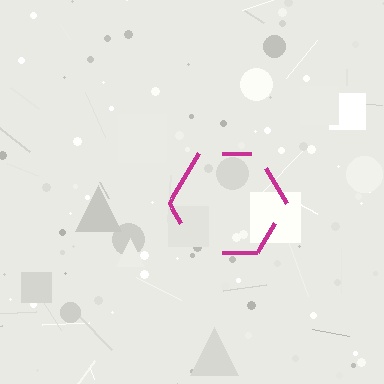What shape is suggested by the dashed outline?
The dashed outline suggests a hexagon.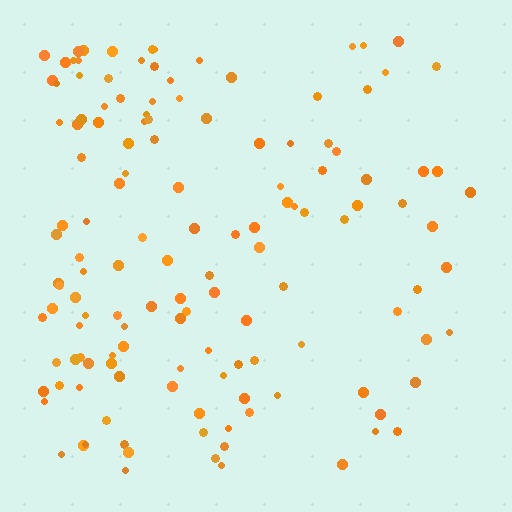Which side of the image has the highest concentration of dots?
The left.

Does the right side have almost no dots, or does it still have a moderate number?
Still a moderate number, just noticeably fewer than the left.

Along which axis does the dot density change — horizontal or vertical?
Horizontal.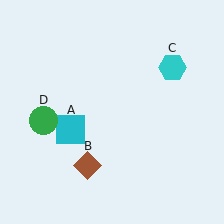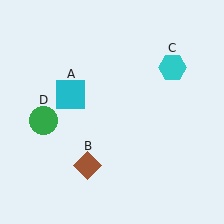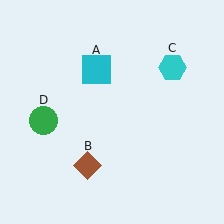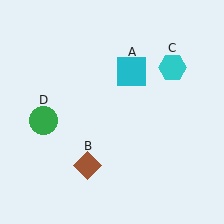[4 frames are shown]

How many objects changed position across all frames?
1 object changed position: cyan square (object A).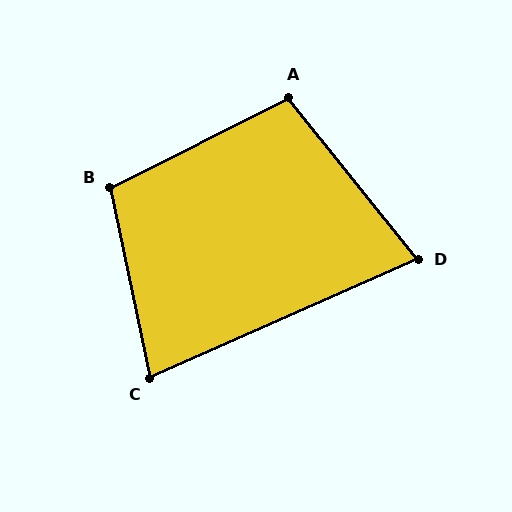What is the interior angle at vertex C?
Approximately 78 degrees (acute).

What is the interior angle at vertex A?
Approximately 102 degrees (obtuse).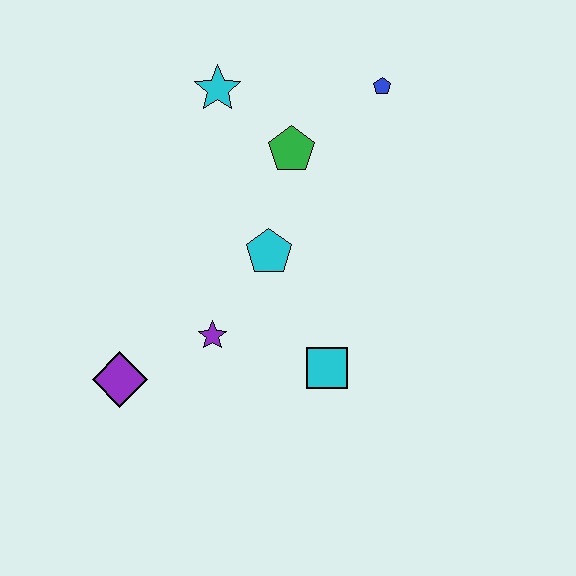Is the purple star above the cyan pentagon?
No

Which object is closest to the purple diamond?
The purple star is closest to the purple diamond.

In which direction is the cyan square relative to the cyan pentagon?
The cyan square is below the cyan pentagon.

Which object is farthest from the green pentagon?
The purple diamond is farthest from the green pentagon.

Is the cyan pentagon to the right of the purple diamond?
Yes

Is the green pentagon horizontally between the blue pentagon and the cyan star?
Yes